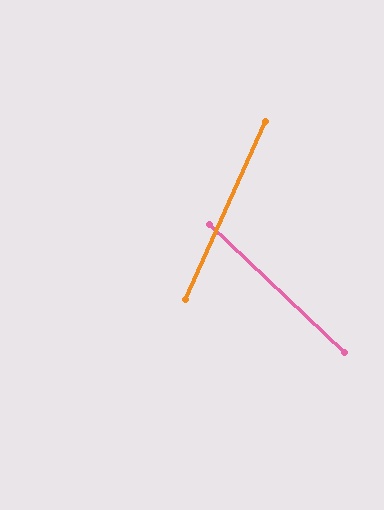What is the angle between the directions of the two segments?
Approximately 71 degrees.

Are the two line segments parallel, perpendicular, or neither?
Neither parallel nor perpendicular — they differ by about 71°.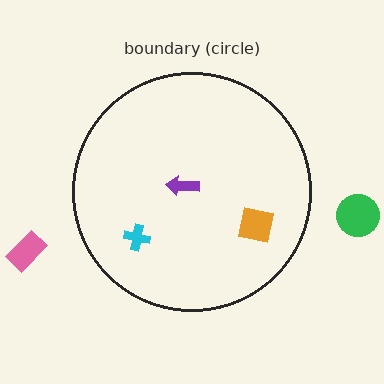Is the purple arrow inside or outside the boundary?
Inside.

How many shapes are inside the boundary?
3 inside, 2 outside.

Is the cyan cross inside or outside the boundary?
Inside.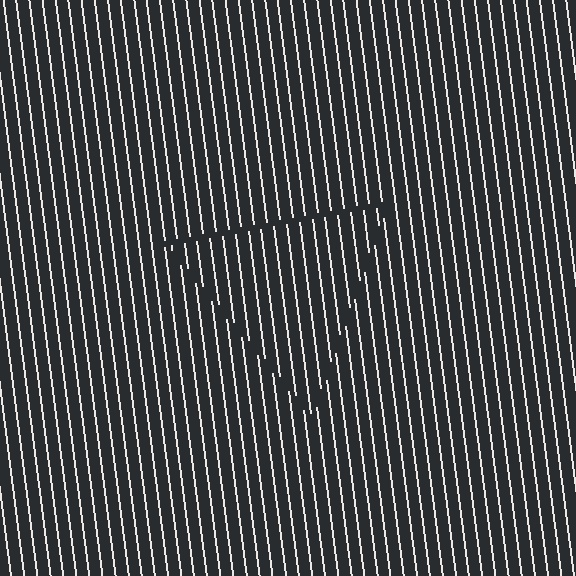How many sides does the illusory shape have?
3 sides — the line-ends trace a triangle.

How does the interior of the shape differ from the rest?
The interior of the shape contains the same grating, shifted by half a period — the contour is defined by the phase discontinuity where line-ends from the inner and outer gratings abut.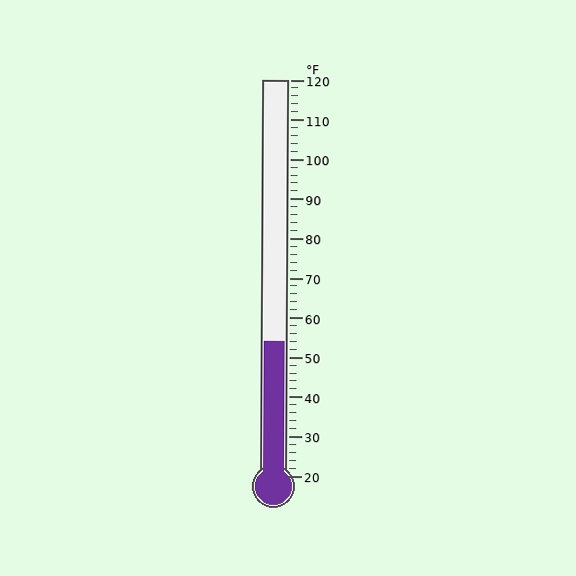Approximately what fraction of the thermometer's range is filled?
The thermometer is filled to approximately 35% of its range.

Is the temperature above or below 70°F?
The temperature is below 70°F.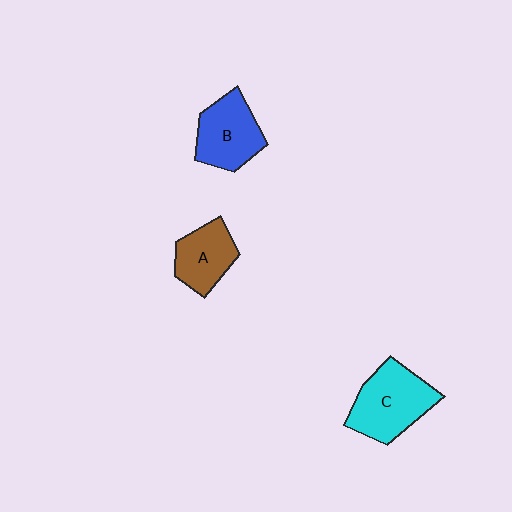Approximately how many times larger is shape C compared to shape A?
Approximately 1.5 times.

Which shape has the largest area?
Shape C (cyan).